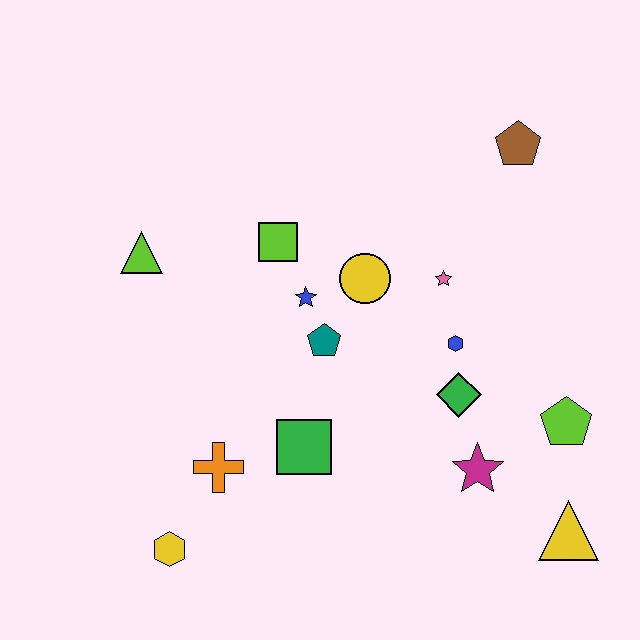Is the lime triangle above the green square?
Yes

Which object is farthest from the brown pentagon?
The yellow hexagon is farthest from the brown pentagon.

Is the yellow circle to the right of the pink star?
No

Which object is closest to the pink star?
The blue hexagon is closest to the pink star.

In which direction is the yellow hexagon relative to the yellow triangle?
The yellow hexagon is to the left of the yellow triangle.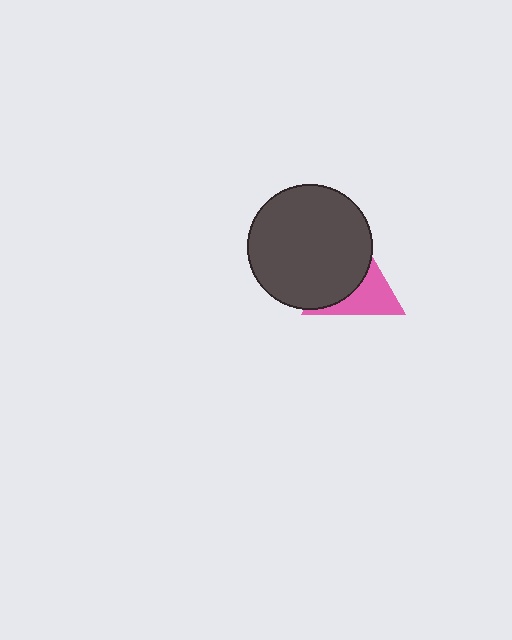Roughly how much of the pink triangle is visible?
About half of it is visible (roughly 46%).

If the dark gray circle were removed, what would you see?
You would see the complete pink triangle.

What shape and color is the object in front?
The object in front is a dark gray circle.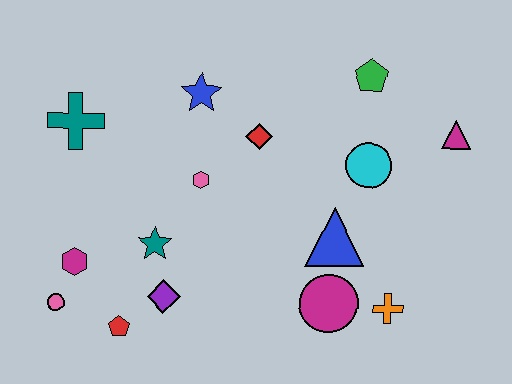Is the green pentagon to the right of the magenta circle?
Yes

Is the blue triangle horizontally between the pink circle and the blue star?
No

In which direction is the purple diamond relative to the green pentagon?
The purple diamond is below the green pentagon.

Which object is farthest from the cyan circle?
The pink circle is farthest from the cyan circle.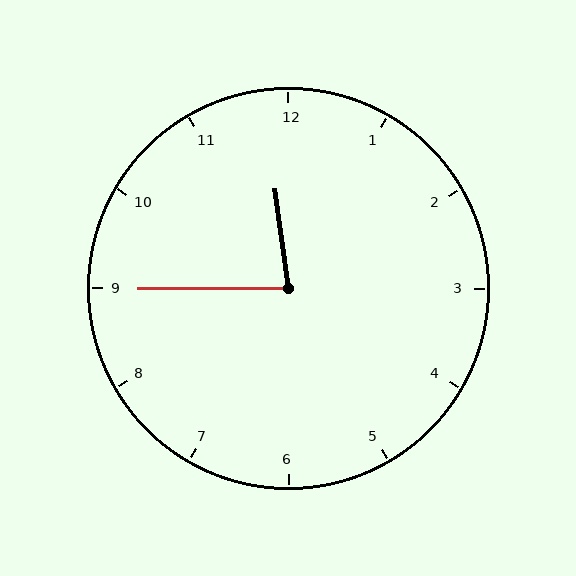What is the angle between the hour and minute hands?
Approximately 82 degrees.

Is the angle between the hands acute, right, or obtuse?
It is acute.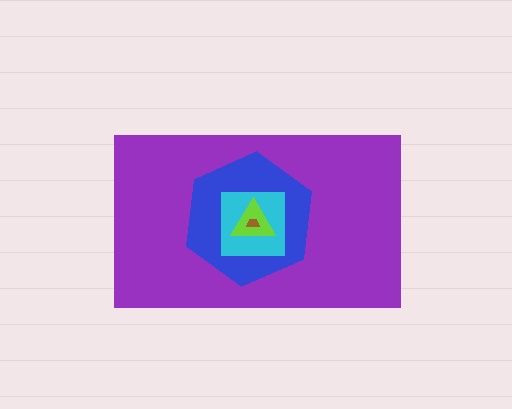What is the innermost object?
The brown trapezoid.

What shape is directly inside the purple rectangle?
The blue hexagon.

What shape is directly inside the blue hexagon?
The cyan square.